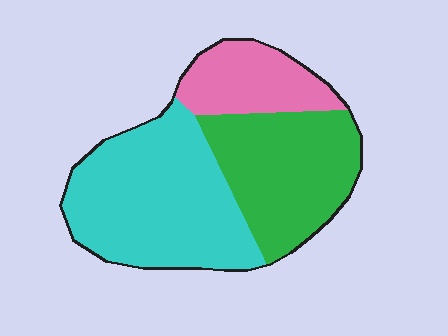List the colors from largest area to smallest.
From largest to smallest: cyan, green, pink.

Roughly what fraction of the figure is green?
Green covers 34% of the figure.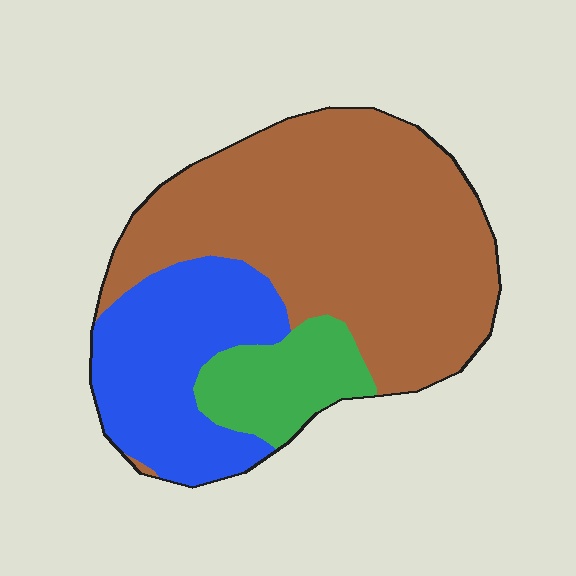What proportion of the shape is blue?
Blue covers around 25% of the shape.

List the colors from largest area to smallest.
From largest to smallest: brown, blue, green.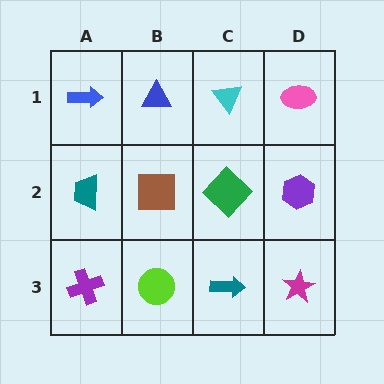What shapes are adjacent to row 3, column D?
A purple hexagon (row 2, column D), a teal arrow (row 3, column C).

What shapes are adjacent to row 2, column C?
A cyan triangle (row 1, column C), a teal arrow (row 3, column C), a brown square (row 2, column B), a purple hexagon (row 2, column D).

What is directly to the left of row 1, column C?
A blue triangle.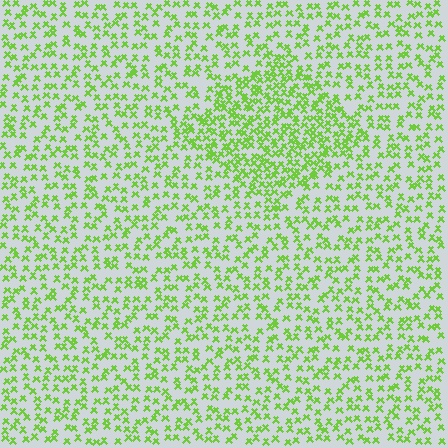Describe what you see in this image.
The image contains small lime elements arranged at two different densities. A diamond-shaped region is visible where the elements are more densely packed than the surrounding area.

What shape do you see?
I see a diamond.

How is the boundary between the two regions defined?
The boundary is defined by a change in element density (approximately 1.8x ratio). All elements are the same color, size, and shape.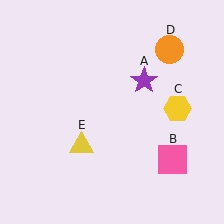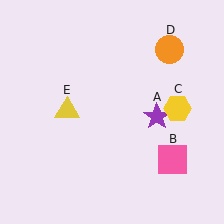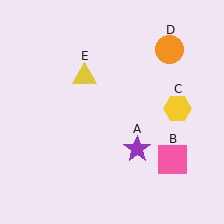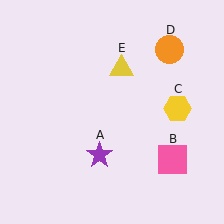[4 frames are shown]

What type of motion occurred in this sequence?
The purple star (object A), yellow triangle (object E) rotated clockwise around the center of the scene.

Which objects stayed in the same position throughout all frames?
Pink square (object B) and yellow hexagon (object C) and orange circle (object D) remained stationary.